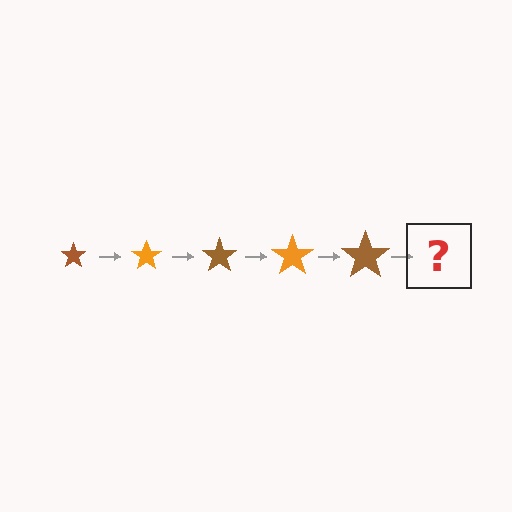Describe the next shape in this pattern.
It should be an orange star, larger than the previous one.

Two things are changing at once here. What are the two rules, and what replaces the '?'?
The two rules are that the star grows larger each step and the color cycles through brown and orange. The '?' should be an orange star, larger than the previous one.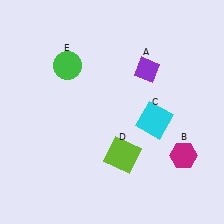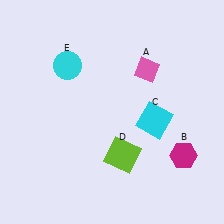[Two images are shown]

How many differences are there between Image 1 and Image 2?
There are 2 differences between the two images.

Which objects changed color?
A changed from purple to pink. E changed from green to cyan.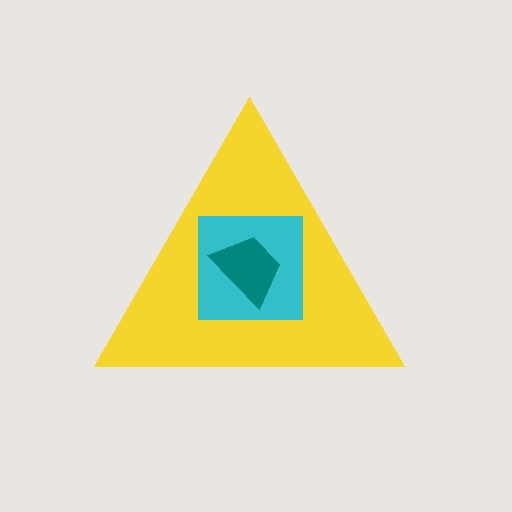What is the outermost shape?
The yellow triangle.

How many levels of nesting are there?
3.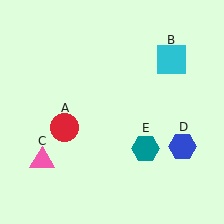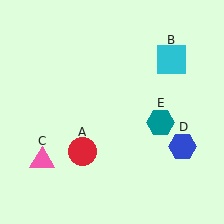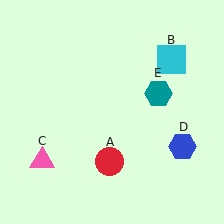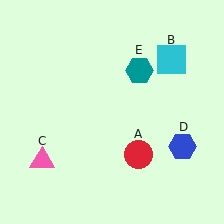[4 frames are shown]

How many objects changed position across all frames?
2 objects changed position: red circle (object A), teal hexagon (object E).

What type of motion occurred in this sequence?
The red circle (object A), teal hexagon (object E) rotated counterclockwise around the center of the scene.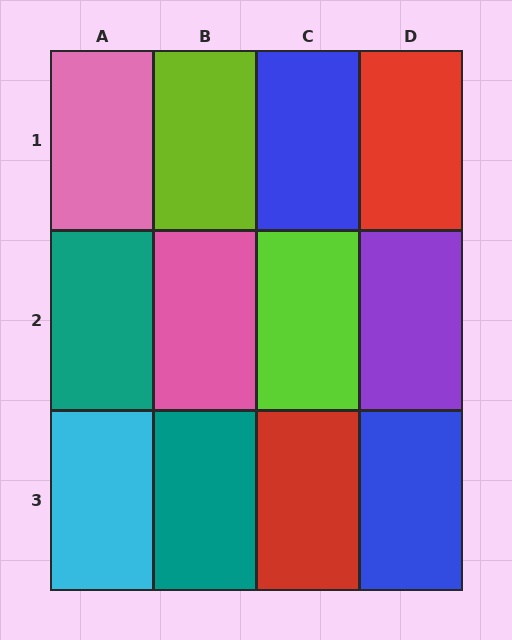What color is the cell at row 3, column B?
Teal.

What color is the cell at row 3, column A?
Cyan.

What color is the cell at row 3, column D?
Blue.